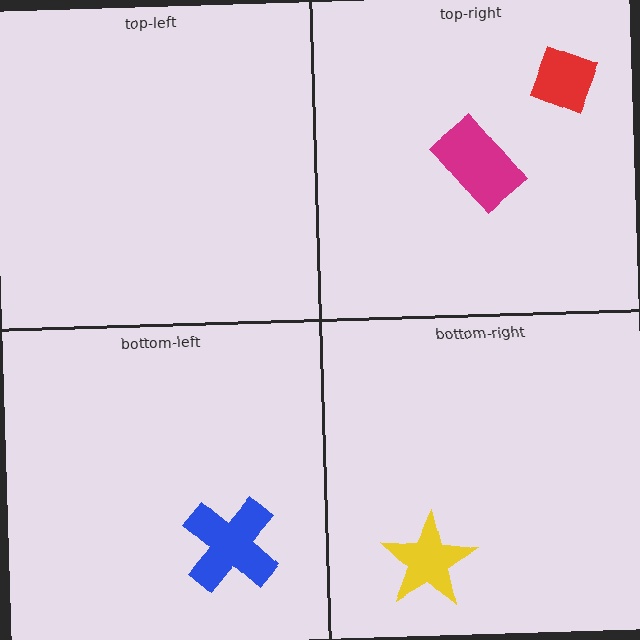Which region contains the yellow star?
The bottom-right region.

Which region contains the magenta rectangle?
The top-right region.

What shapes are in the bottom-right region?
The yellow star.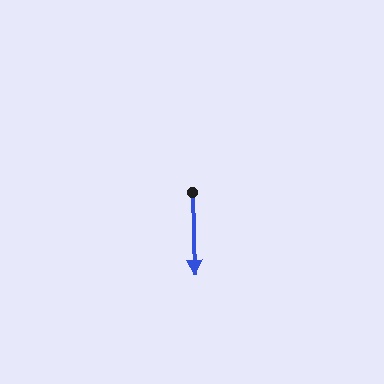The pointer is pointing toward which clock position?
Roughly 6 o'clock.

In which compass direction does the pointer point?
South.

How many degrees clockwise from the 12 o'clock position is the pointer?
Approximately 178 degrees.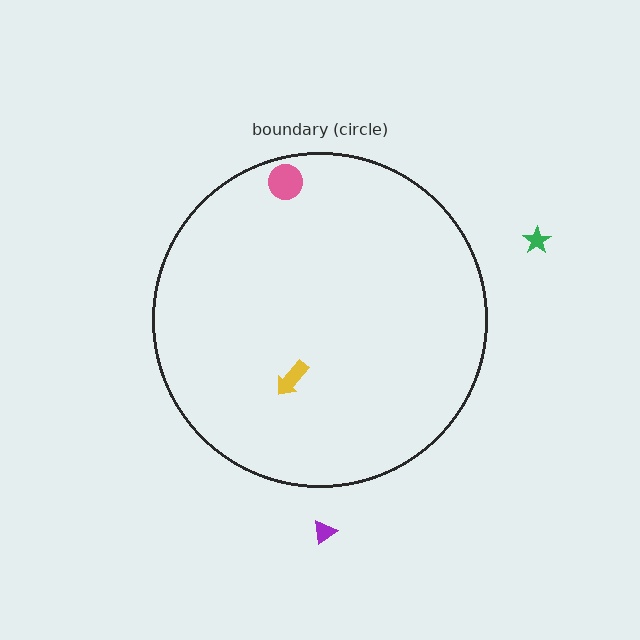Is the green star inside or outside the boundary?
Outside.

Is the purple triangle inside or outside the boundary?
Outside.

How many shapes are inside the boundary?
2 inside, 2 outside.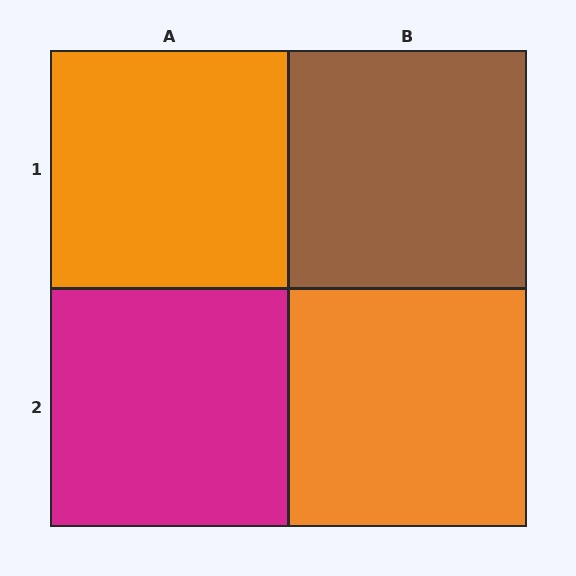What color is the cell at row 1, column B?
Brown.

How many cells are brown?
1 cell is brown.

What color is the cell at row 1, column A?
Orange.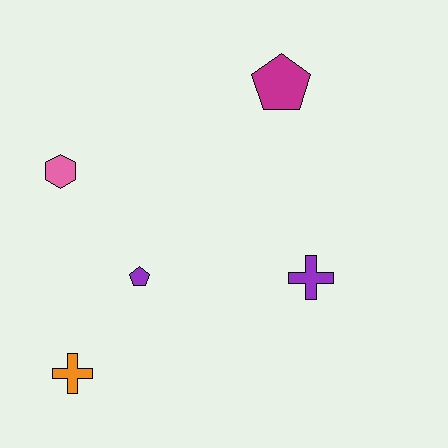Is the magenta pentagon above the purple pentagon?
Yes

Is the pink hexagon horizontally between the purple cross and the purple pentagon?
No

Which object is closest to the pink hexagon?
The purple pentagon is closest to the pink hexagon.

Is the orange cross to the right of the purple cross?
No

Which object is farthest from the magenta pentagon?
The orange cross is farthest from the magenta pentagon.